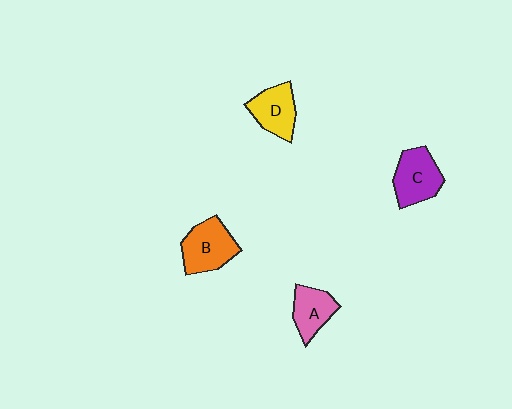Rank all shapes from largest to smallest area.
From largest to smallest: B (orange), C (purple), D (yellow), A (pink).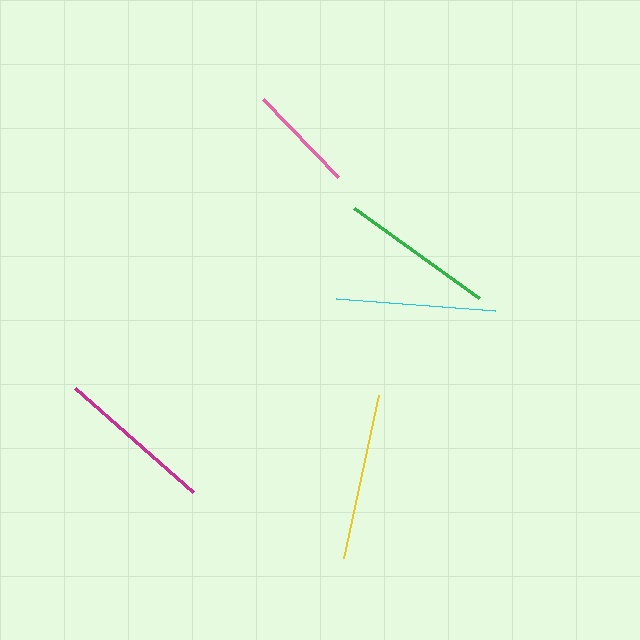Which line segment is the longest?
The yellow line is the longest at approximately 167 pixels.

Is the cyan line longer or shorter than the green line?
The cyan line is longer than the green line.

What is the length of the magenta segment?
The magenta segment is approximately 157 pixels long.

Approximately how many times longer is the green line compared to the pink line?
The green line is approximately 1.4 times the length of the pink line.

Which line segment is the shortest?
The pink line is the shortest at approximately 107 pixels.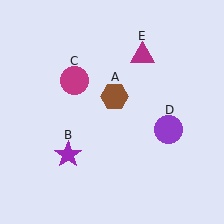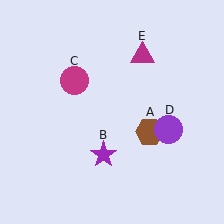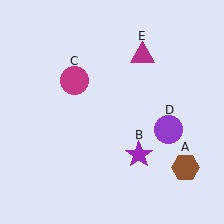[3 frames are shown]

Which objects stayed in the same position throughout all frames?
Magenta circle (object C) and purple circle (object D) and magenta triangle (object E) remained stationary.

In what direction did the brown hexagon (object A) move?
The brown hexagon (object A) moved down and to the right.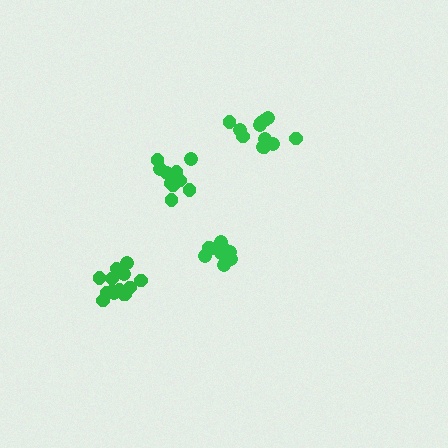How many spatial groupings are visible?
There are 4 spatial groupings.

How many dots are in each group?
Group 1: 9 dots, Group 2: 10 dots, Group 3: 14 dots, Group 4: 12 dots (45 total).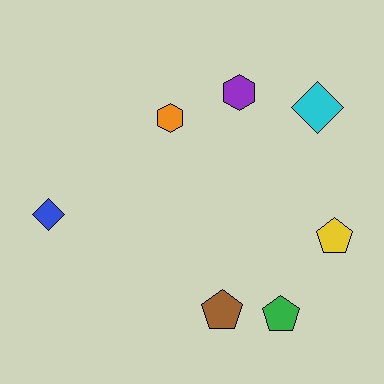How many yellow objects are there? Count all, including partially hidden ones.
There is 1 yellow object.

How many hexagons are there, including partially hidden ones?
There are 2 hexagons.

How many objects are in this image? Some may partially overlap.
There are 7 objects.